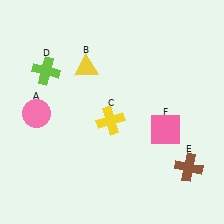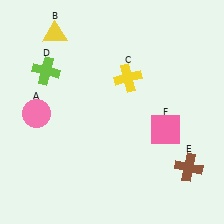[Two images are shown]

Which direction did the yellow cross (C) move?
The yellow cross (C) moved up.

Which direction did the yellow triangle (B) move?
The yellow triangle (B) moved up.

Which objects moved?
The objects that moved are: the yellow triangle (B), the yellow cross (C).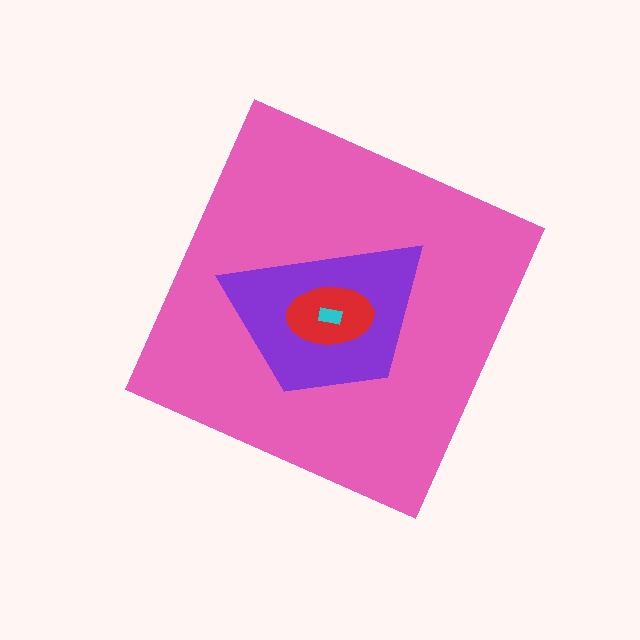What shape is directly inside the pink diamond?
The purple trapezoid.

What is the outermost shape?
The pink diamond.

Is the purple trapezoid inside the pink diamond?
Yes.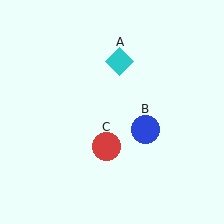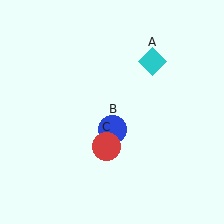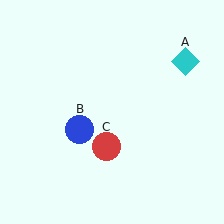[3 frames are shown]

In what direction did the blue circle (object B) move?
The blue circle (object B) moved left.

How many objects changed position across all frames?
2 objects changed position: cyan diamond (object A), blue circle (object B).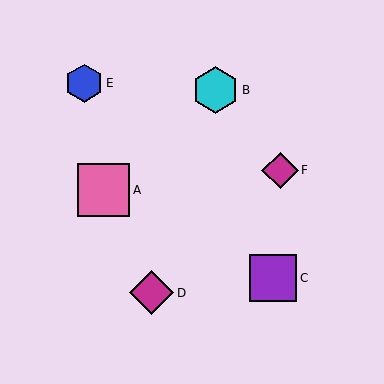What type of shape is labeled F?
Shape F is a magenta diamond.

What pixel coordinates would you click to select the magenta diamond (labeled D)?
Click at (152, 293) to select the magenta diamond D.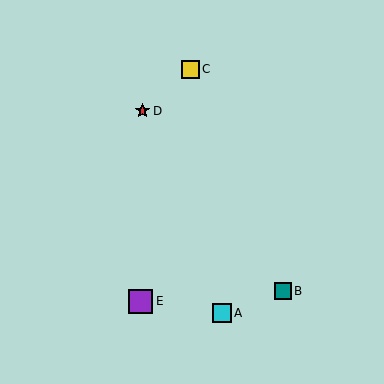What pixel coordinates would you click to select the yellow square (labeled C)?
Click at (190, 69) to select the yellow square C.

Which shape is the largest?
The purple square (labeled E) is the largest.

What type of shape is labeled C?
Shape C is a yellow square.